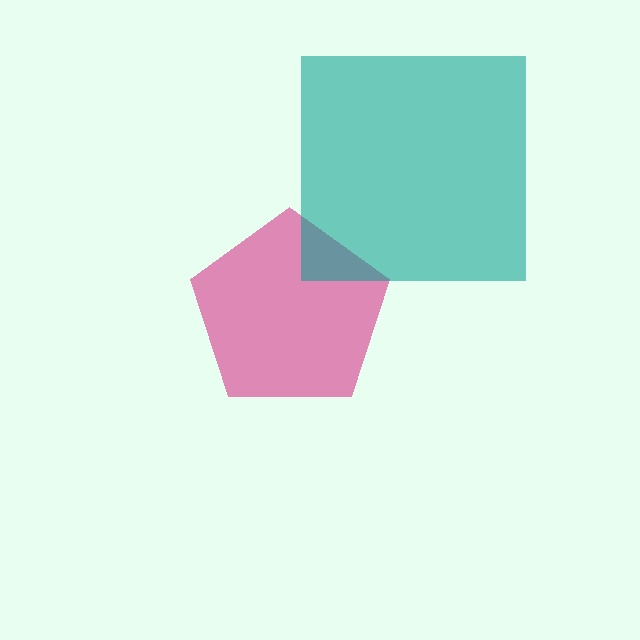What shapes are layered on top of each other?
The layered shapes are: a magenta pentagon, a teal square.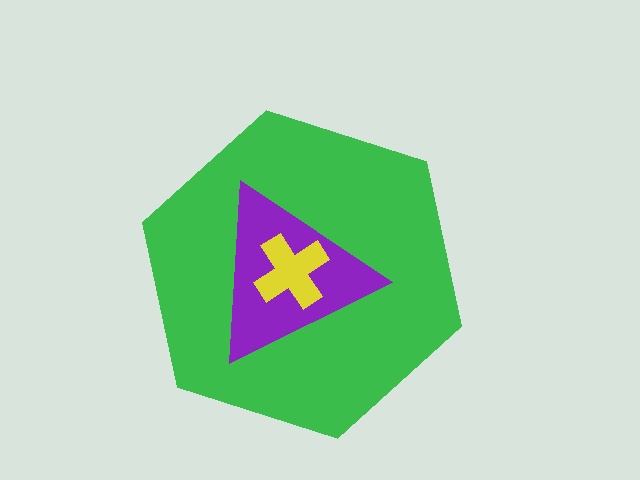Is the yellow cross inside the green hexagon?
Yes.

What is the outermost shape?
The green hexagon.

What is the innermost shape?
The yellow cross.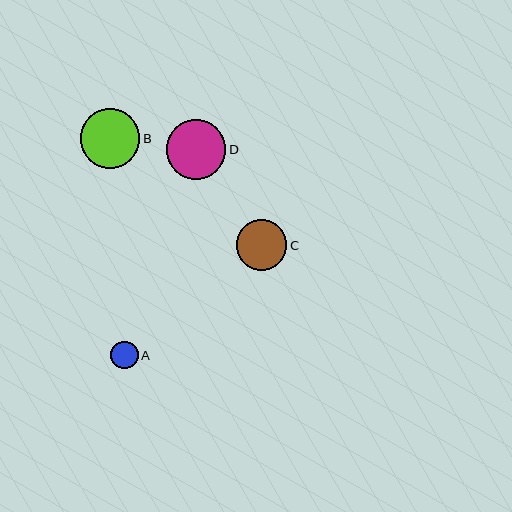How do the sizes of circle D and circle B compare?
Circle D and circle B are approximately the same size.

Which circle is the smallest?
Circle A is the smallest with a size of approximately 27 pixels.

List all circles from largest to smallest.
From largest to smallest: D, B, C, A.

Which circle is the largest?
Circle D is the largest with a size of approximately 60 pixels.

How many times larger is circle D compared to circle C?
Circle D is approximately 1.2 times the size of circle C.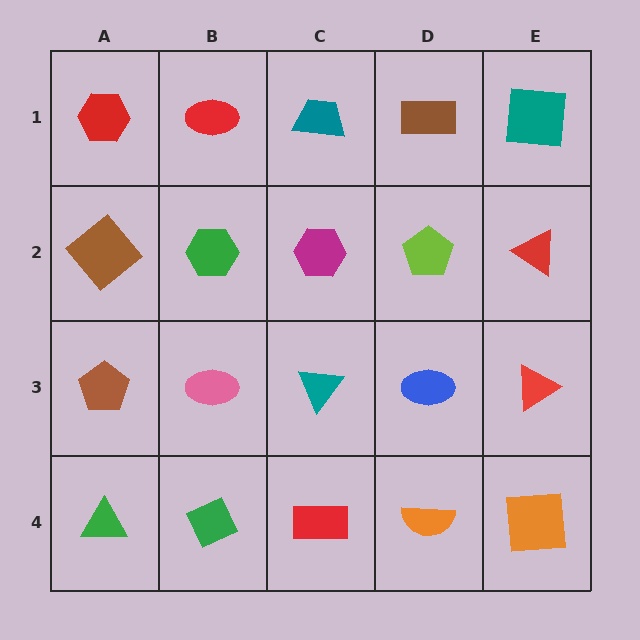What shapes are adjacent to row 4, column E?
A red triangle (row 3, column E), an orange semicircle (row 4, column D).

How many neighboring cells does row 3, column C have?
4.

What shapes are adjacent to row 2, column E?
A teal square (row 1, column E), a red triangle (row 3, column E), a lime pentagon (row 2, column D).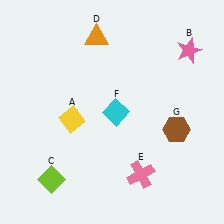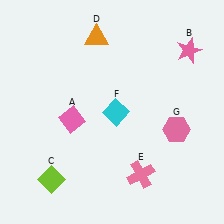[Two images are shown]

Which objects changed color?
A changed from yellow to pink. G changed from brown to pink.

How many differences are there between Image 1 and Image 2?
There are 2 differences between the two images.